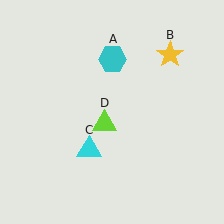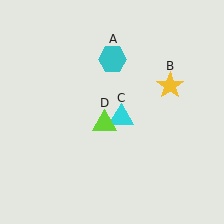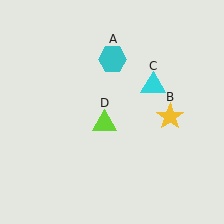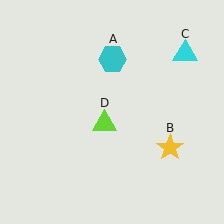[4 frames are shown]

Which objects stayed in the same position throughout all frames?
Cyan hexagon (object A) and lime triangle (object D) remained stationary.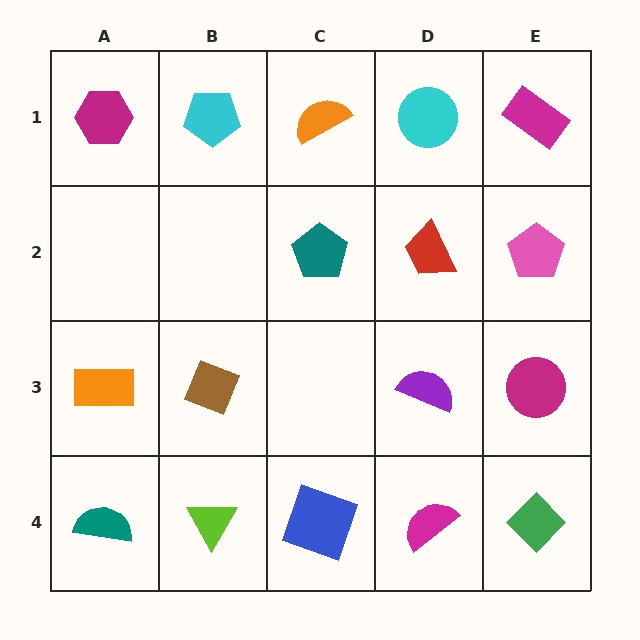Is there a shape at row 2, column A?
No, that cell is empty.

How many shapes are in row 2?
3 shapes.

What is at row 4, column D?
A magenta semicircle.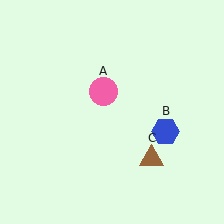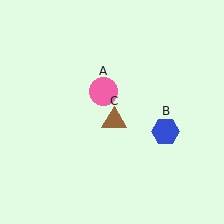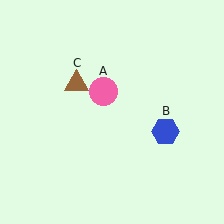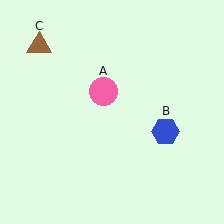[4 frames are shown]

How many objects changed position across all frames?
1 object changed position: brown triangle (object C).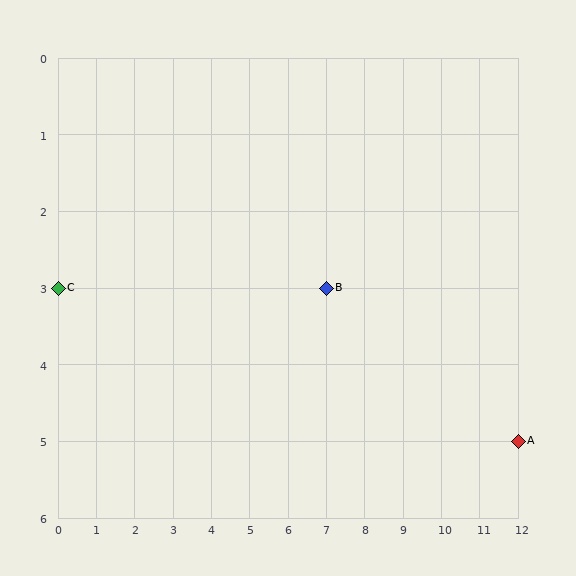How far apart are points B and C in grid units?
Points B and C are 7 columns apart.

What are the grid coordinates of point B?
Point B is at grid coordinates (7, 3).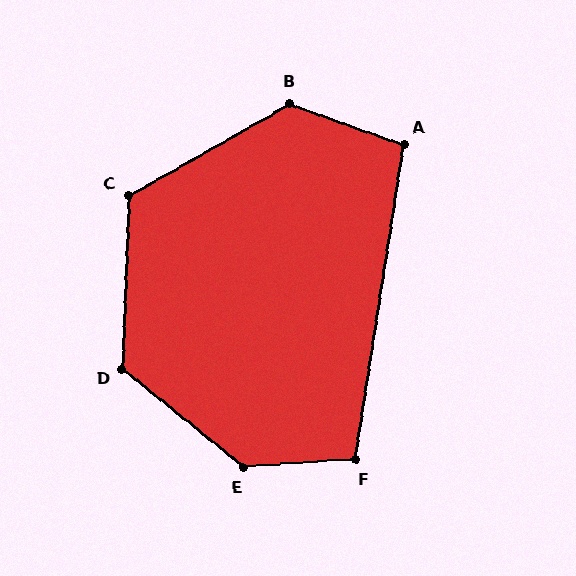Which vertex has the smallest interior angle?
A, at approximately 101 degrees.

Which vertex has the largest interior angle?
E, at approximately 137 degrees.